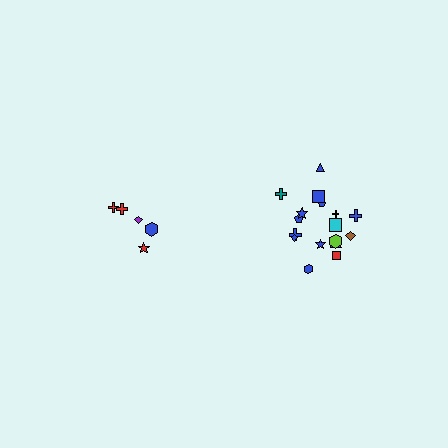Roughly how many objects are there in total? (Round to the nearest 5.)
Roughly 25 objects in total.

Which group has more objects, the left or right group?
The right group.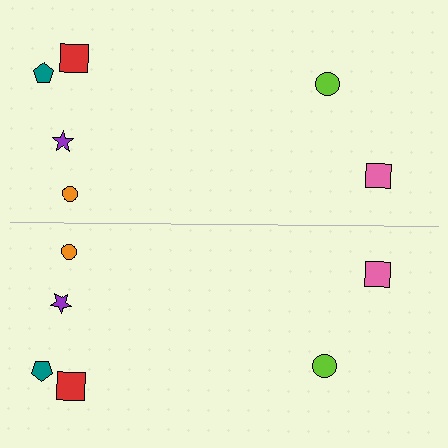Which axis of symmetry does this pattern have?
The pattern has a horizontal axis of symmetry running through the center of the image.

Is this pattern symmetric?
Yes, this pattern has bilateral (reflection) symmetry.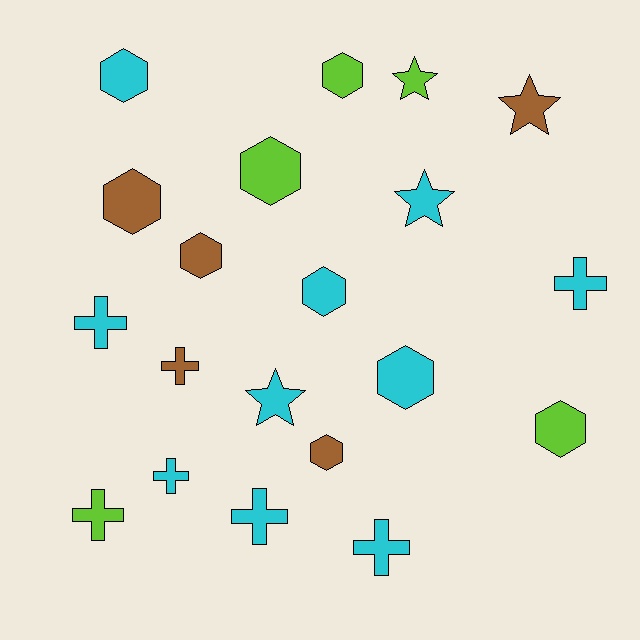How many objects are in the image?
There are 20 objects.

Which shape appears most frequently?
Hexagon, with 9 objects.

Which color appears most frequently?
Cyan, with 10 objects.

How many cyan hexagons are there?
There are 3 cyan hexagons.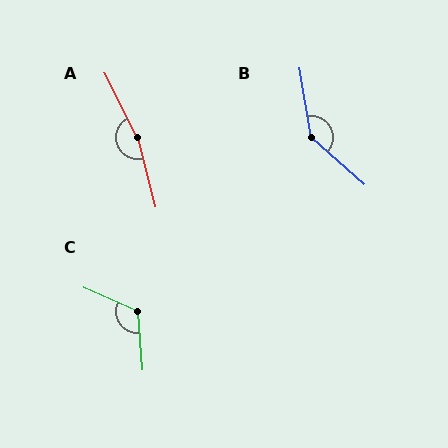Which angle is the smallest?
C, at approximately 118 degrees.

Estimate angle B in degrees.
Approximately 141 degrees.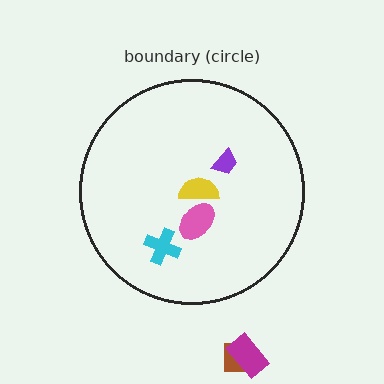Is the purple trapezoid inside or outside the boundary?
Inside.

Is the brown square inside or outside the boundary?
Outside.